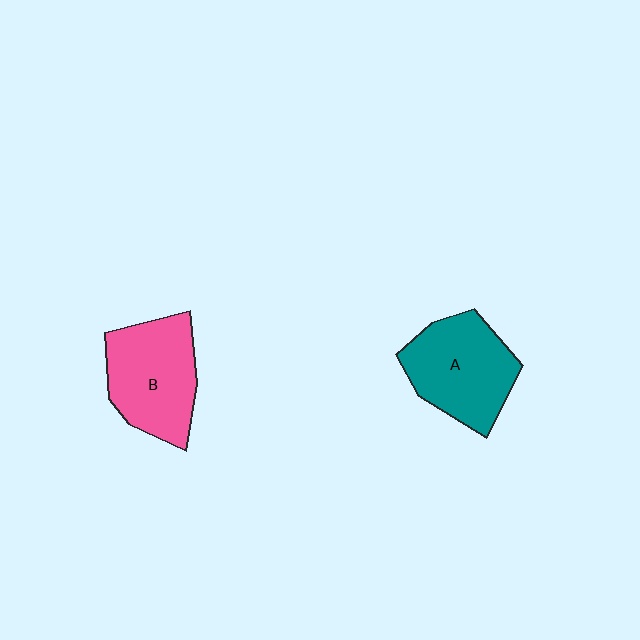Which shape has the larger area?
Shape A (teal).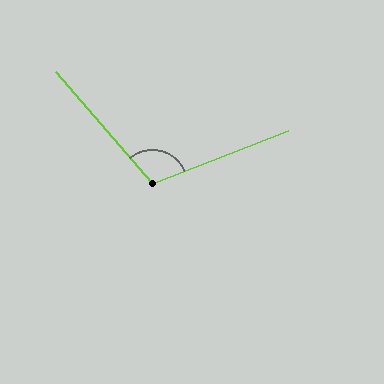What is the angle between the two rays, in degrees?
Approximately 109 degrees.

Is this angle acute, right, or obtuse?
It is obtuse.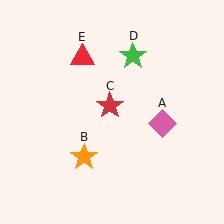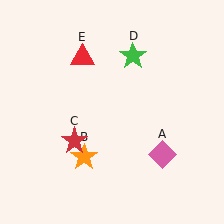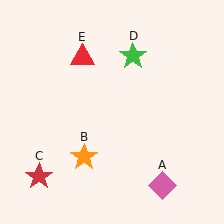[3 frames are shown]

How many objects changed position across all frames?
2 objects changed position: pink diamond (object A), red star (object C).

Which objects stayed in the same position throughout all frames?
Orange star (object B) and green star (object D) and red triangle (object E) remained stationary.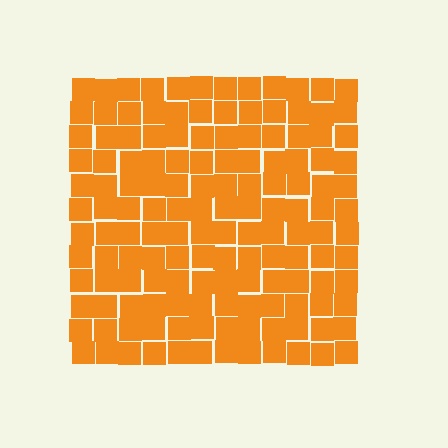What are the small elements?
The small elements are squares.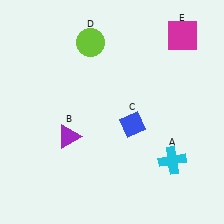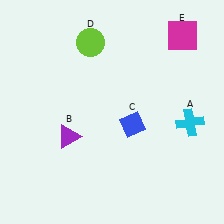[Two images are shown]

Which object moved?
The cyan cross (A) moved up.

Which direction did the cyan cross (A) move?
The cyan cross (A) moved up.